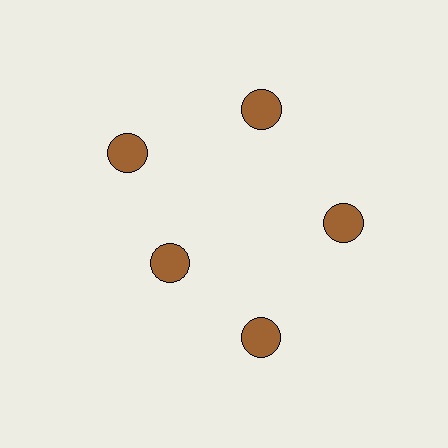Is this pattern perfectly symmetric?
No. The 5 brown circles are arranged in a ring, but one element near the 8 o'clock position is pulled inward toward the center, breaking the 5-fold rotational symmetry.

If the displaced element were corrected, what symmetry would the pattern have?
It would have 5-fold rotational symmetry — the pattern would map onto itself every 72 degrees.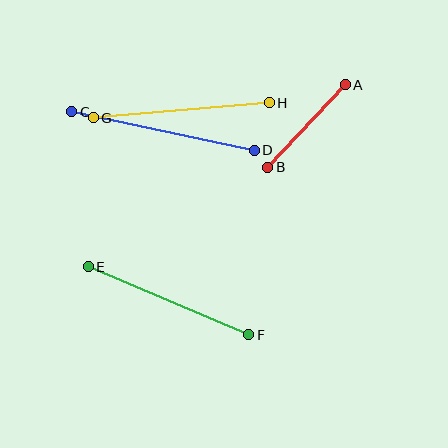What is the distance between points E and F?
The distance is approximately 175 pixels.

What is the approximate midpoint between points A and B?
The midpoint is at approximately (306, 126) pixels.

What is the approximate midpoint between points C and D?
The midpoint is at approximately (163, 131) pixels.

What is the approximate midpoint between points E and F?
The midpoint is at approximately (169, 301) pixels.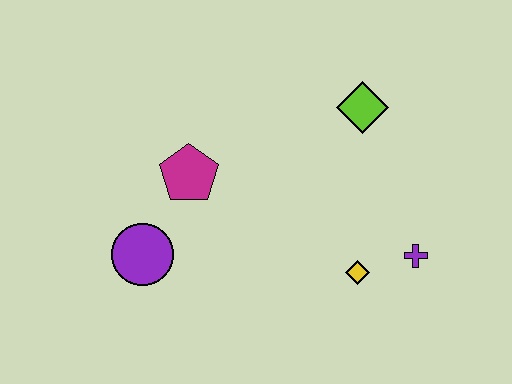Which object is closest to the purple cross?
The yellow diamond is closest to the purple cross.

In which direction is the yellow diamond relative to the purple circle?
The yellow diamond is to the right of the purple circle.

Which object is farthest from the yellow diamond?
The purple circle is farthest from the yellow diamond.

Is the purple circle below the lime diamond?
Yes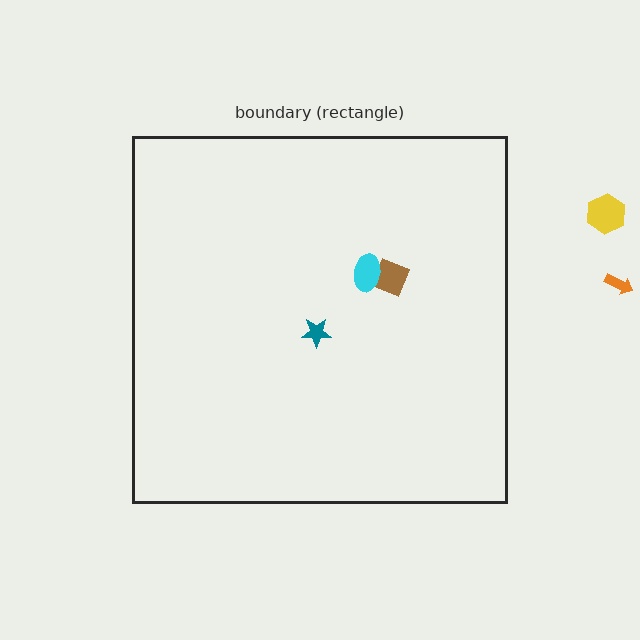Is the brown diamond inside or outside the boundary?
Inside.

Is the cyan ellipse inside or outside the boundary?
Inside.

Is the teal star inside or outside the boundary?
Inside.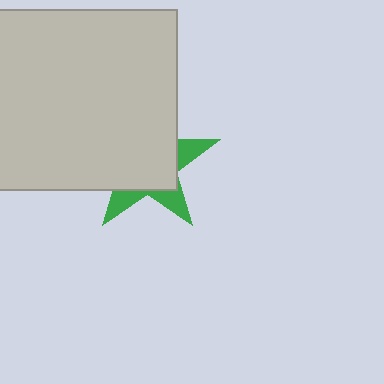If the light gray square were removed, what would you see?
You would see the complete green star.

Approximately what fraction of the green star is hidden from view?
Roughly 70% of the green star is hidden behind the light gray square.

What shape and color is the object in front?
The object in front is a light gray square.